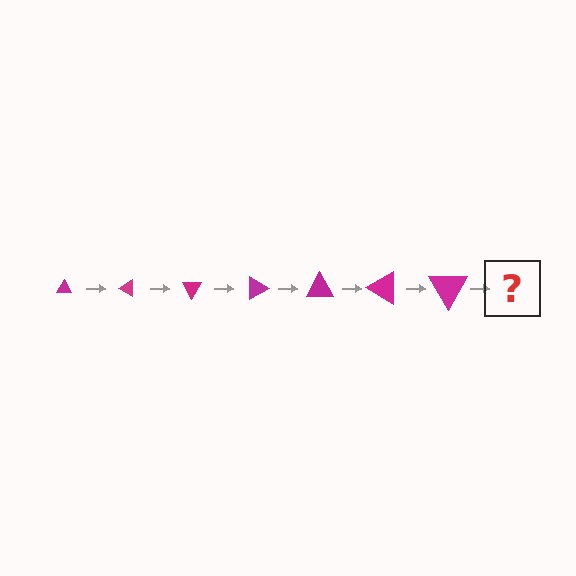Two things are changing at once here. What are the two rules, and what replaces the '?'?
The two rules are that the triangle grows larger each step and it rotates 30 degrees each step. The '?' should be a triangle, larger than the previous one and rotated 210 degrees from the start.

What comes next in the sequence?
The next element should be a triangle, larger than the previous one and rotated 210 degrees from the start.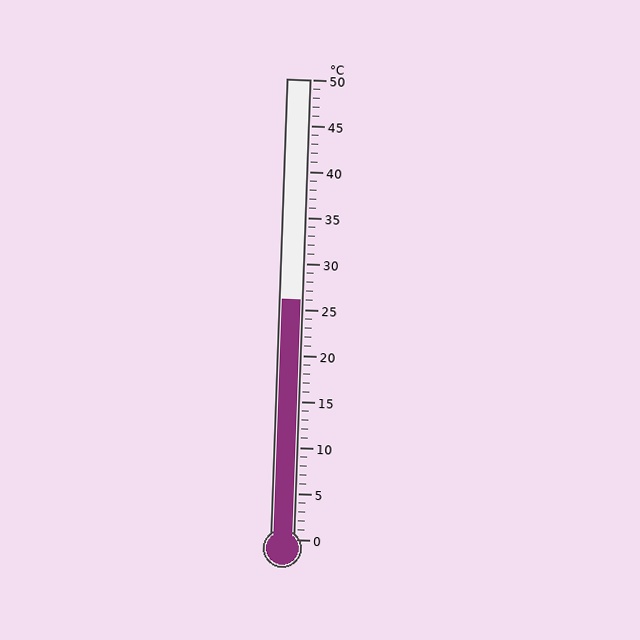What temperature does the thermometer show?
The thermometer shows approximately 26°C.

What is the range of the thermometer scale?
The thermometer scale ranges from 0°C to 50°C.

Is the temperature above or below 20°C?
The temperature is above 20°C.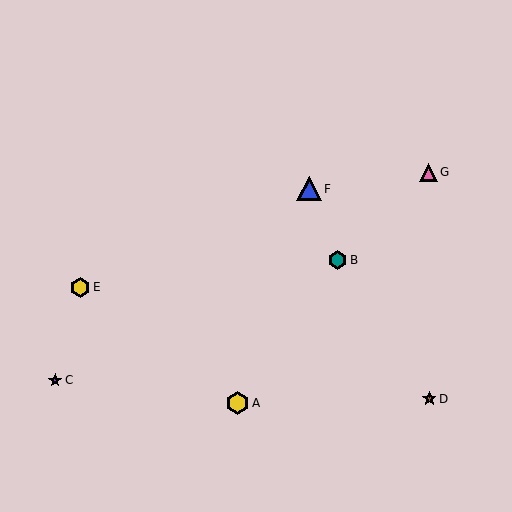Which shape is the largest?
The blue triangle (labeled F) is the largest.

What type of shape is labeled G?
Shape G is a pink triangle.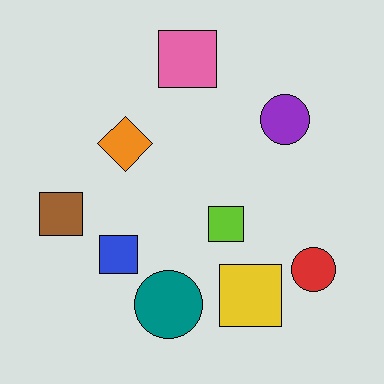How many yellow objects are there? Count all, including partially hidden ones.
There is 1 yellow object.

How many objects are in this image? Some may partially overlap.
There are 9 objects.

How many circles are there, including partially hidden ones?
There are 3 circles.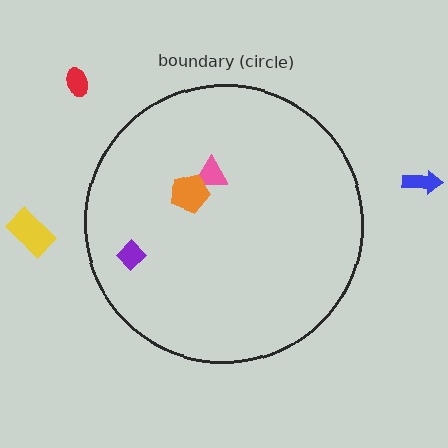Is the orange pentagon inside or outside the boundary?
Inside.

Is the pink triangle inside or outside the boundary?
Inside.